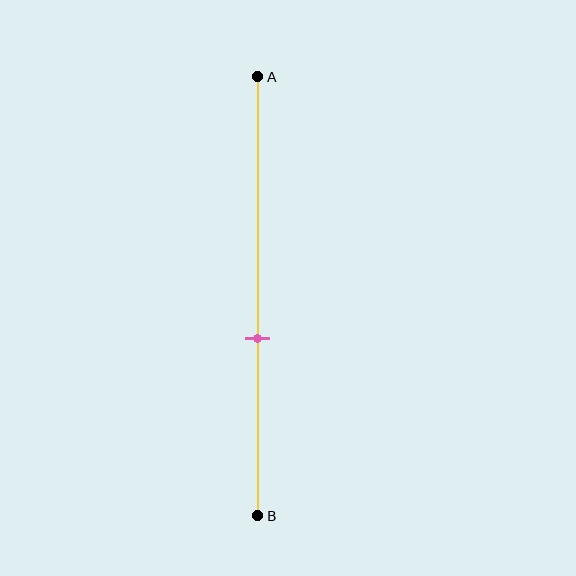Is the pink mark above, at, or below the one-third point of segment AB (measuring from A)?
The pink mark is below the one-third point of segment AB.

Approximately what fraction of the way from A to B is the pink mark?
The pink mark is approximately 60% of the way from A to B.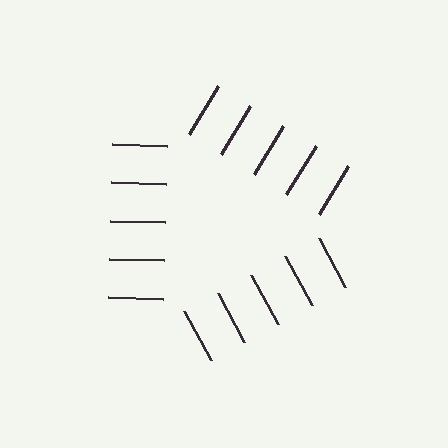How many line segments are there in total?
15 — 5 along each of the 3 edges.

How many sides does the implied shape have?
3 sides — the line-ends trace a triangle.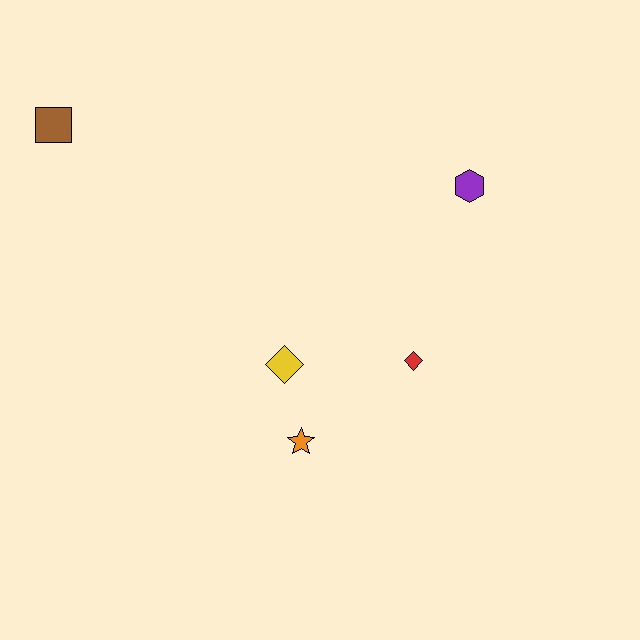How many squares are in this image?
There is 1 square.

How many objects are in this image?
There are 5 objects.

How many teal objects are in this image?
There are no teal objects.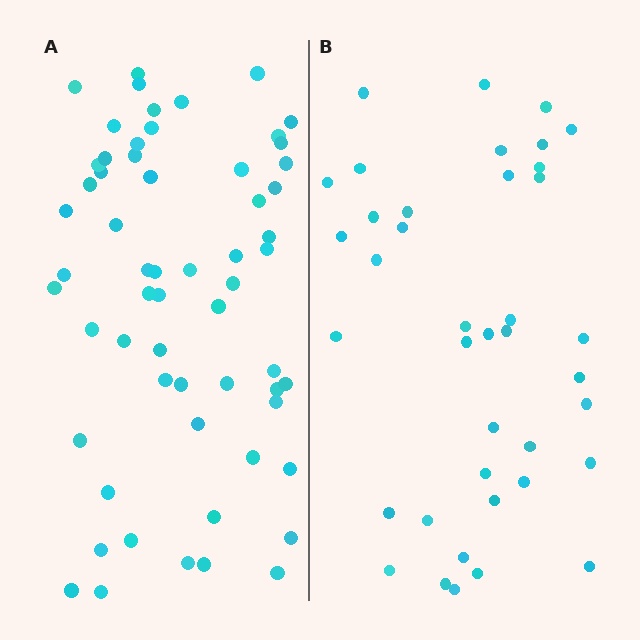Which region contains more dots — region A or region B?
Region A (the left region) has more dots.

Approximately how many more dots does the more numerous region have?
Region A has approximately 20 more dots than region B.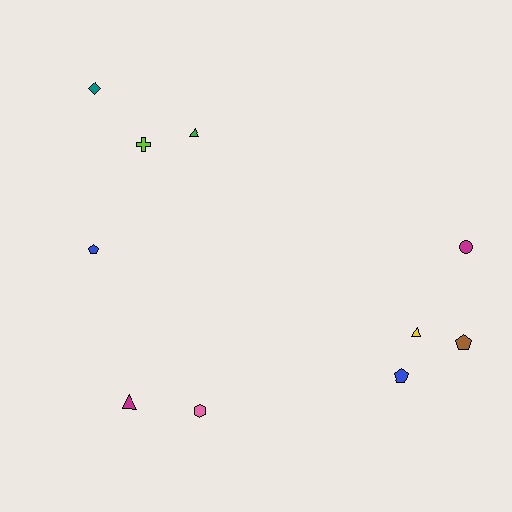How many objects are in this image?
There are 10 objects.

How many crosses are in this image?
There is 1 cross.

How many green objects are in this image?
There is 1 green object.